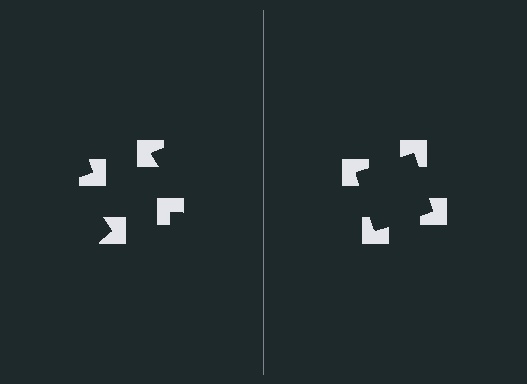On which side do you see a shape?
An illusory square appears on the right side. On the left side the wedge cuts are rotated, so no coherent shape forms.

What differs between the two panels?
The notched squares are positioned identically on both sides; only the wedge orientations differ. On the right they align to a square; on the left they are misaligned.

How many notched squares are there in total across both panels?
8 — 4 on each side.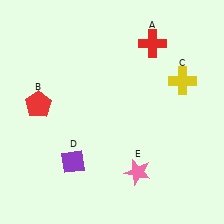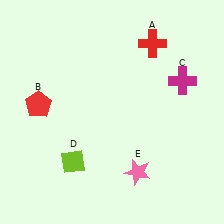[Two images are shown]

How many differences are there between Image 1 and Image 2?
There are 2 differences between the two images.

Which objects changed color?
C changed from yellow to magenta. D changed from purple to lime.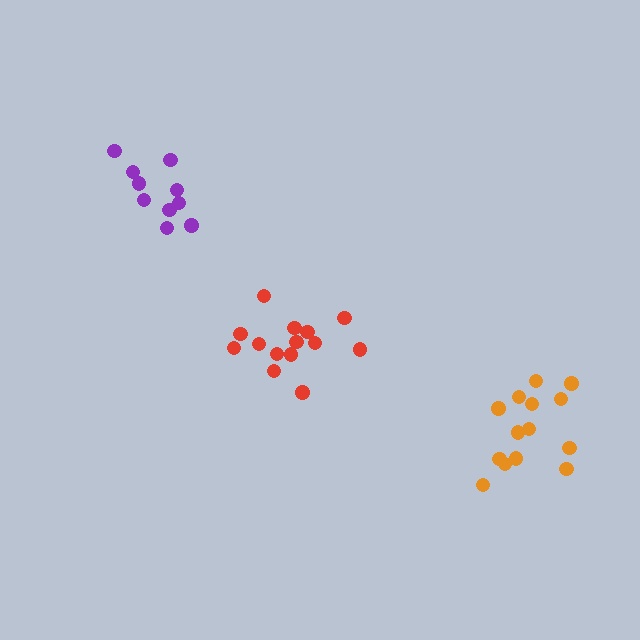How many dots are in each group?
Group 1: 10 dots, Group 2: 14 dots, Group 3: 14 dots (38 total).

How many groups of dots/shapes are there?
There are 3 groups.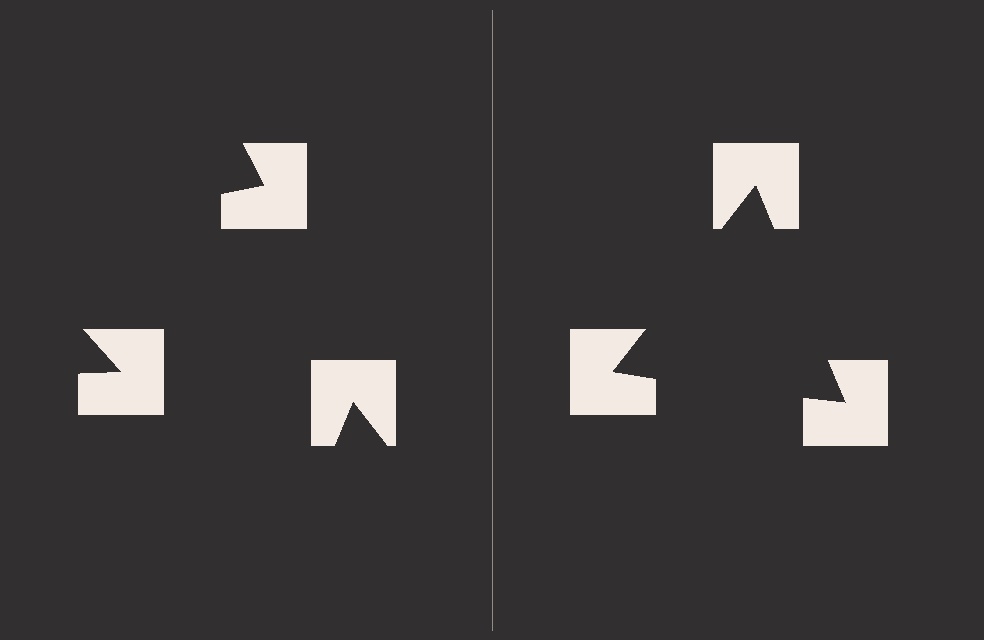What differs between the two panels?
The notched squares are positioned identically on both sides; only the wedge orientations differ. On the right they align to a triangle; on the left they are misaligned.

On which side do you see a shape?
An illusory triangle appears on the right side. On the left side the wedge cuts are rotated, so no coherent shape forms.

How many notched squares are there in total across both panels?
6 — 3 on each side.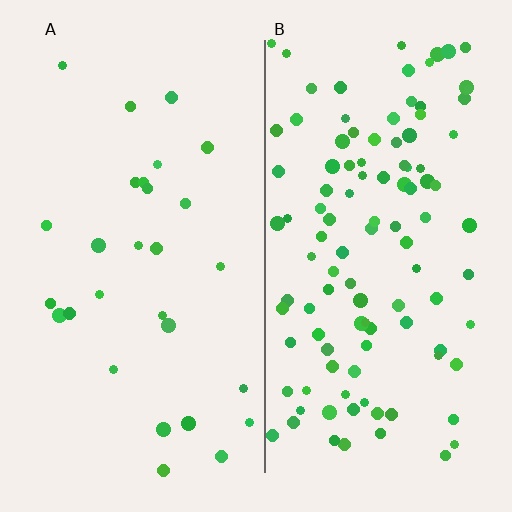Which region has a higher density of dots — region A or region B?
B (the right).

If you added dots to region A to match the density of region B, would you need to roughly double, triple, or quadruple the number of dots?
Approximately quadruple.